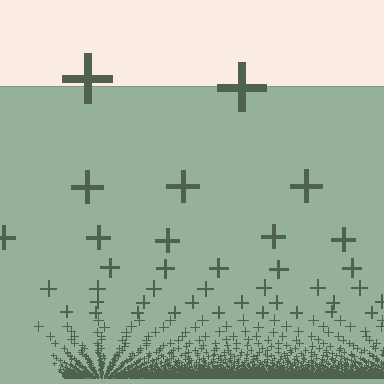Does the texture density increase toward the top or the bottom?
Density increases toward the bottom.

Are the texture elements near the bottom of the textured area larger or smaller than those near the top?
Smaller. The gradient is inverted — elements near the bottom are smaller and denser.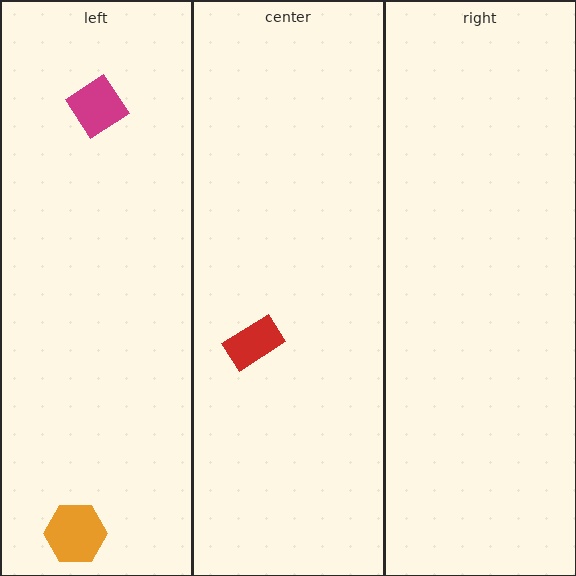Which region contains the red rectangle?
The center region.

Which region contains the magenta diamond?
The left region.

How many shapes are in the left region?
2.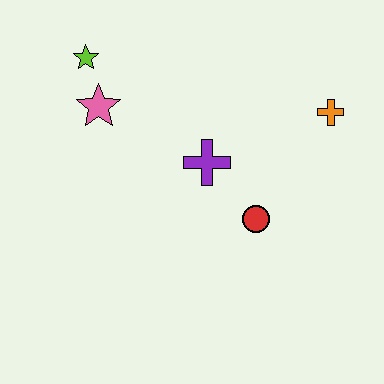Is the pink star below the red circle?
No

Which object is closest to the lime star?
The pink star is closest to the lime star.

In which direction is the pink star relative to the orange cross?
The pink star is to the left of the orange cross.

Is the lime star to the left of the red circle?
Yes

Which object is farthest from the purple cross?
The lime star is farthest from the purple cross.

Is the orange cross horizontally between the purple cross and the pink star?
No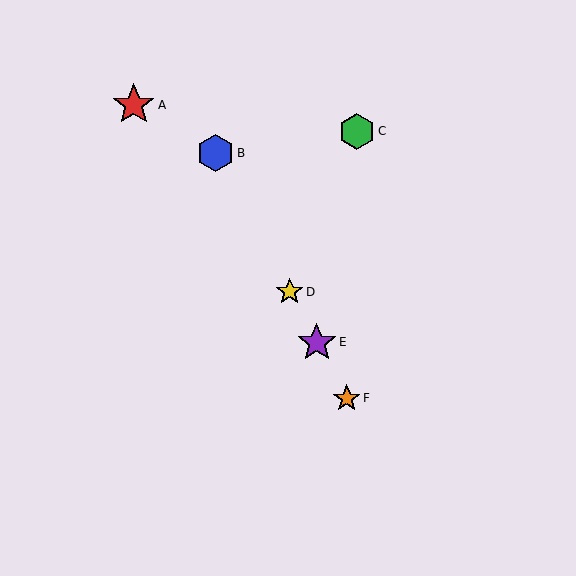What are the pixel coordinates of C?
Object C is at (357, 131).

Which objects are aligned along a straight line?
Objects B, D, E, F are aligned along a straight line.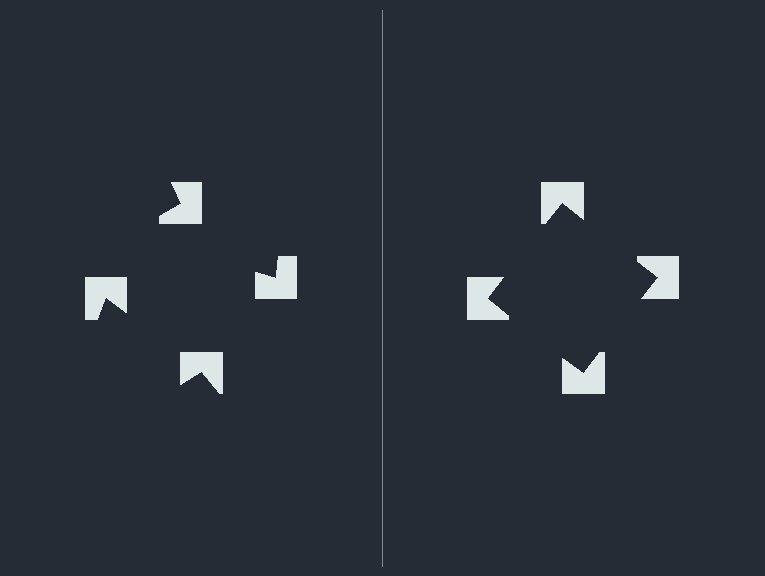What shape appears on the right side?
An illusory square.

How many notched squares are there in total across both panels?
8 — 4 on each side.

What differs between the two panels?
The notched squares are positioned identically on both sides; only the wedge orientations differ. On the right they align to a square; on the left they are misaligned.